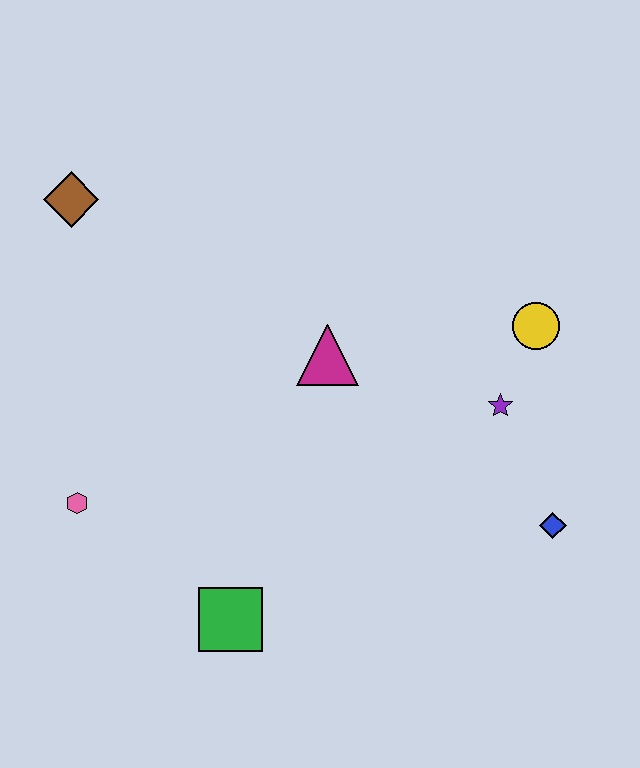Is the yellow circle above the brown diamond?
No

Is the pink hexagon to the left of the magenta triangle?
Yes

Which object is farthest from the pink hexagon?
The yellow circle is farthest from the pink hexagon.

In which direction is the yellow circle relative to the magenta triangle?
The yellow circle is to the right of the magenta triangle.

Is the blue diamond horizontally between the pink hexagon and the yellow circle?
No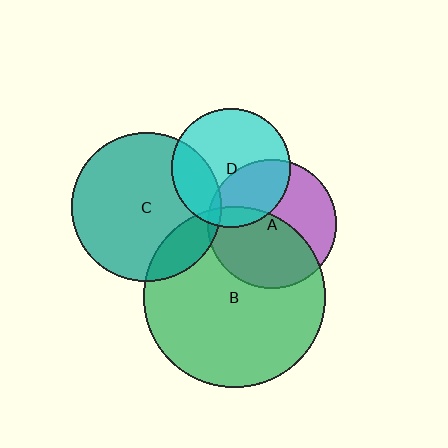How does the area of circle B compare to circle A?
Approximately 2.0 times.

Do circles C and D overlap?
Yes.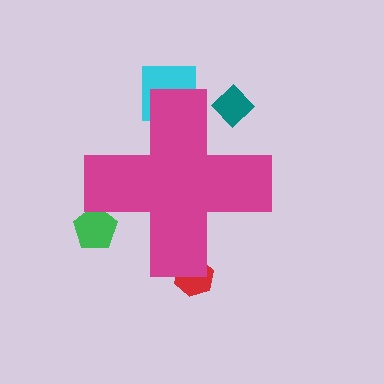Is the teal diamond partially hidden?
Yes, the teal diamond is partially hidden behind the magenta cross.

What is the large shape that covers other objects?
A magenta cross.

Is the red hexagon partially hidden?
Yes, the red hexagon is partially hidden behind the magenta cross.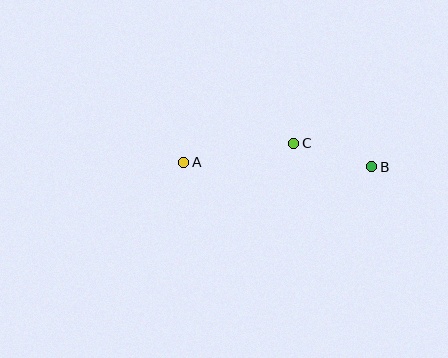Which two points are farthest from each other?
Points A and B are farthest from each other.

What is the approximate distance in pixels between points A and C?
The distance between A and C is approximately 112 pixels.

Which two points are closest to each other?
Points B and C are closest to each other.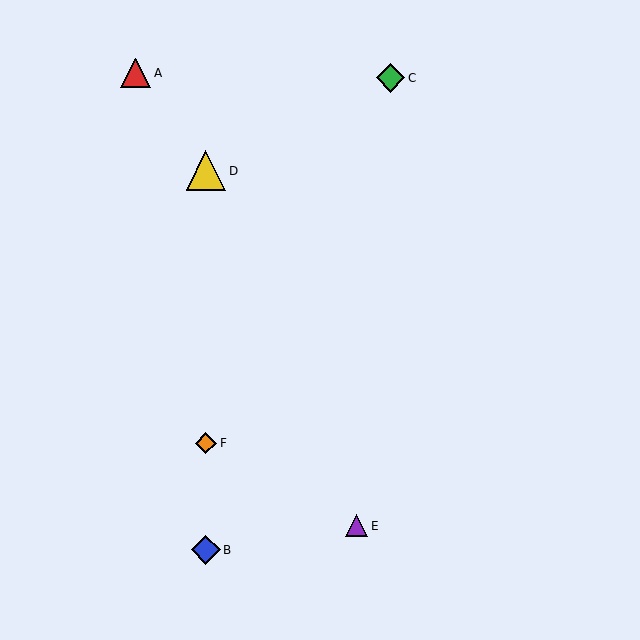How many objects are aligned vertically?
3 objects (B, D, F) are aligned vertically.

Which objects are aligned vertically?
Objects B, D, F are aligned vertically.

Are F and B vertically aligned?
Yes, both are at x≈206.